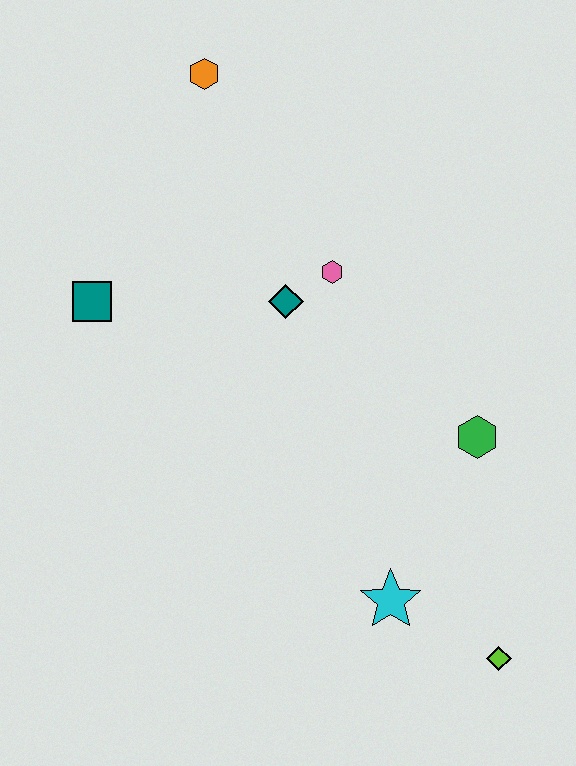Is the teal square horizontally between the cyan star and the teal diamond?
No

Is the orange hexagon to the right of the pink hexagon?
No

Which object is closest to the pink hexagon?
The teal diamond is closest to the pink hexagon.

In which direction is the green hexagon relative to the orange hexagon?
The green hexagon is below the orange hexagon.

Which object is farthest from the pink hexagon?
The lime diamond is farthest from the pink hexagon.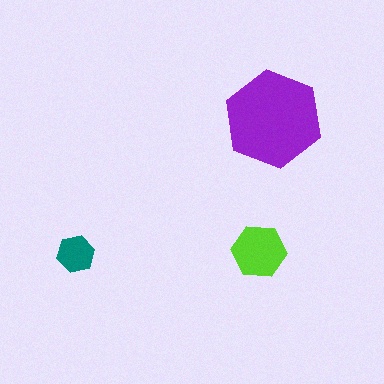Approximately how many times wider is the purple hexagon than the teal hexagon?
About 2.5 times wider.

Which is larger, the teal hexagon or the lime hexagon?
The lime one.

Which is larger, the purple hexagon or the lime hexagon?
The purple one.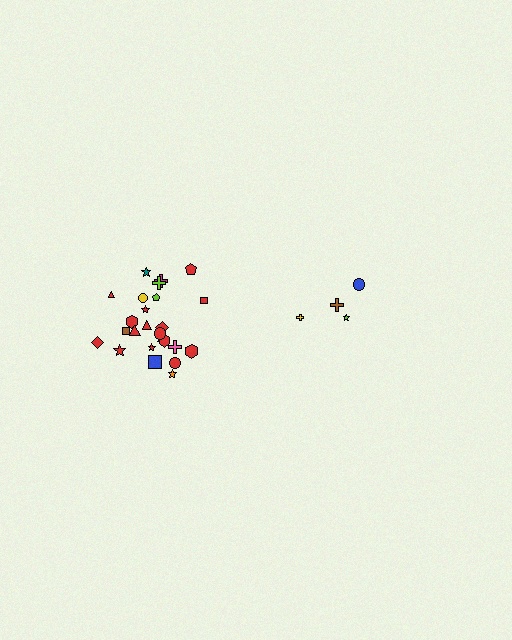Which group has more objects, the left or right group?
The left group.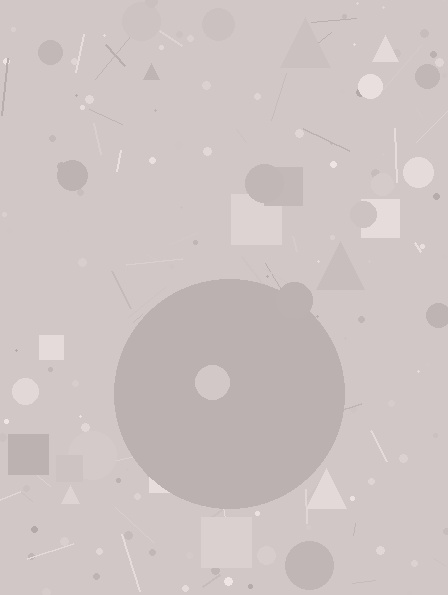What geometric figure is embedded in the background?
A circle is embedded in the background.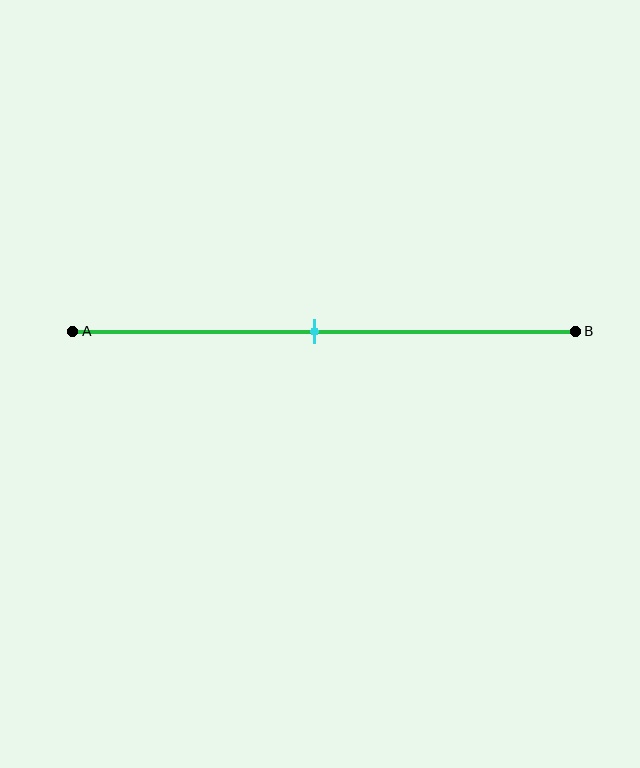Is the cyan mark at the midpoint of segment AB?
Yes, the mark is approximately at the midpoint.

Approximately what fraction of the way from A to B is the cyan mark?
The cyan mark is approximately 50% of the way from A to B.